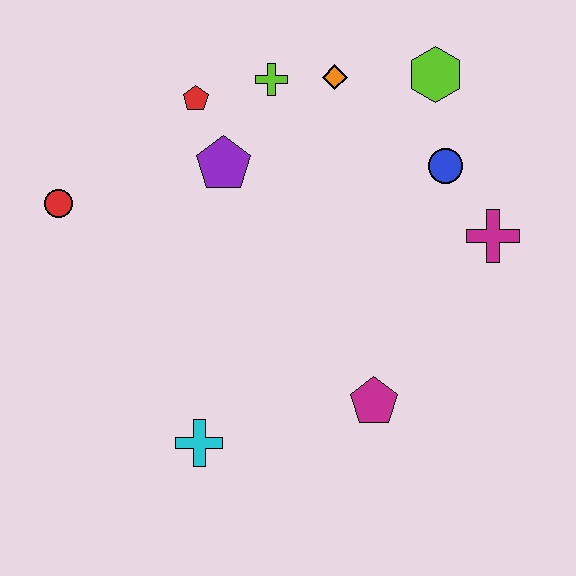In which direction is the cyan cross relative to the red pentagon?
The cyan cross is below the red pentagon.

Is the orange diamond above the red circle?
Yes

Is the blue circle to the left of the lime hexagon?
No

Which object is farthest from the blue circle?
The red circle is farthest from the blue circle.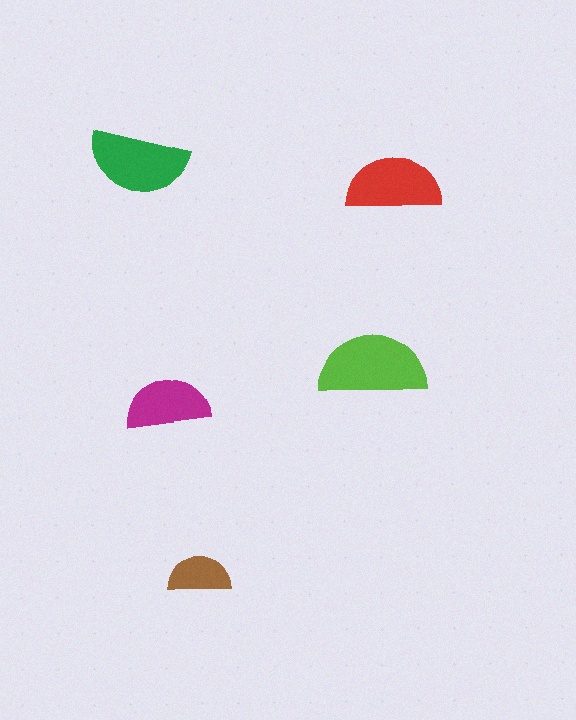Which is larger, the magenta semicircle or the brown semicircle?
The magenta one.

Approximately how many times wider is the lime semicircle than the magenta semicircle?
About 1.5 times wider.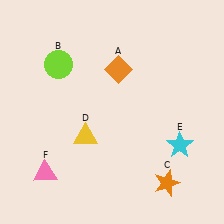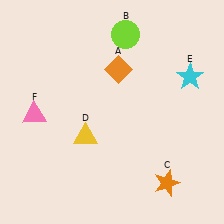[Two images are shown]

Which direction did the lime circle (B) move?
The lime circle (B) moved right.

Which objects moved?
The objects that moved are: the lime circle (B), the cyan star (E), the pink triangle (F).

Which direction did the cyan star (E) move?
The cyan star (E) moved up.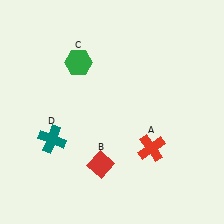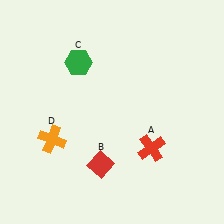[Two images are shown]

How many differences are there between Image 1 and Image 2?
There is 1 difference between the two images.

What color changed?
The cross (D) changed from teal in Image 1 to orange in Image 2.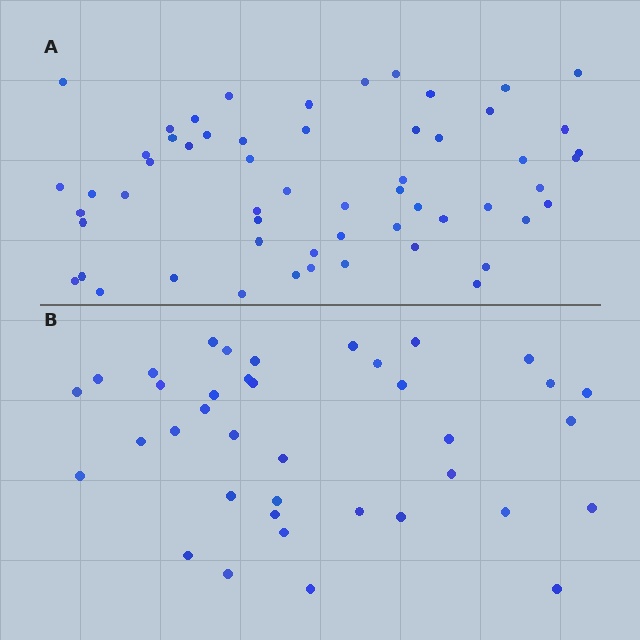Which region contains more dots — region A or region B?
Region A (the top region) has more dots.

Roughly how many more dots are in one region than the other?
Region A has approximately 20 more dots than region B.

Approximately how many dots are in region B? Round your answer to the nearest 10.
About 40 dots. (The exact count is 38, which rounds to 40.)